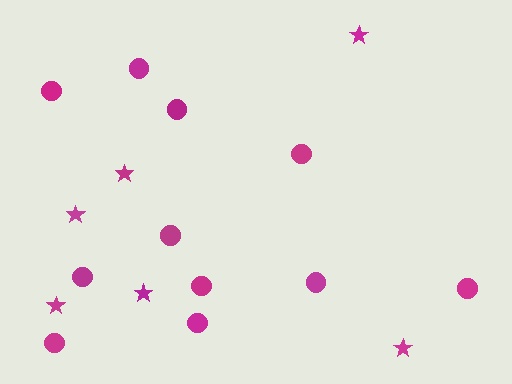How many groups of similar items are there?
There are 2 groups: one group of circles (11) and one group of stars (6).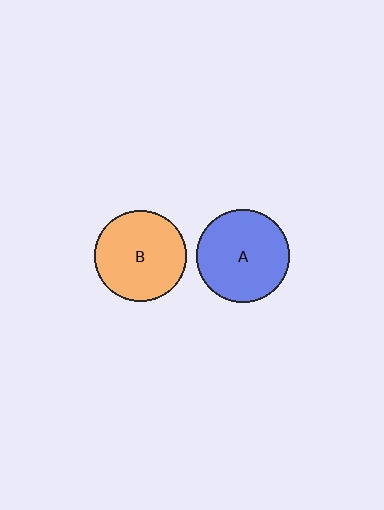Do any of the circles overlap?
No, none of the circles overlap.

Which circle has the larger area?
Circle A (blue).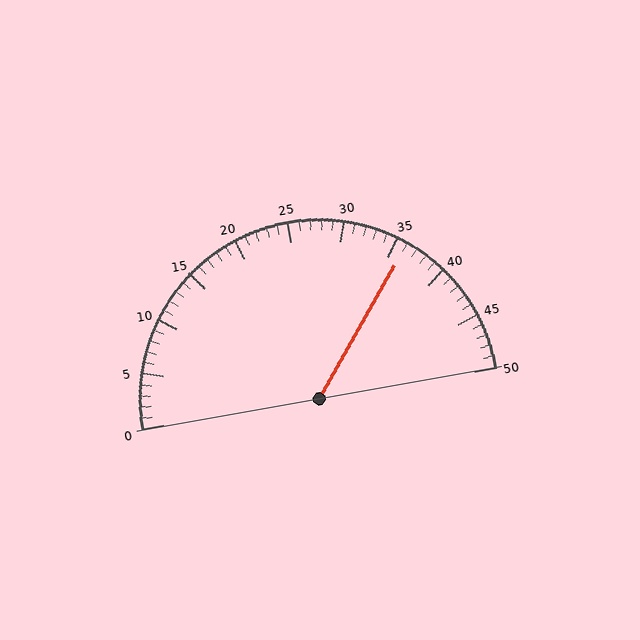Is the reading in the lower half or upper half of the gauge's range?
The reading is in the upper half of the range (0 to 50).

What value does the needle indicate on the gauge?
The needle indicates approximately 36.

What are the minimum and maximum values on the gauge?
The gauge ranges from 0 to 50.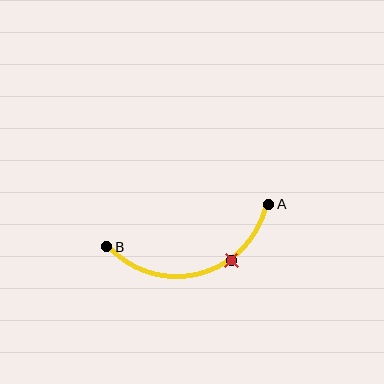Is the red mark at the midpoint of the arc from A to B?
No. The red mark lies on the arc but is closer to endpoint A. The arc midpoint would be at the point on the curve equidistant along the arc from both A and B.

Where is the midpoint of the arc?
The arc midpoint is the point on the curve farthest from the straight line joining A and B. It sits below that line.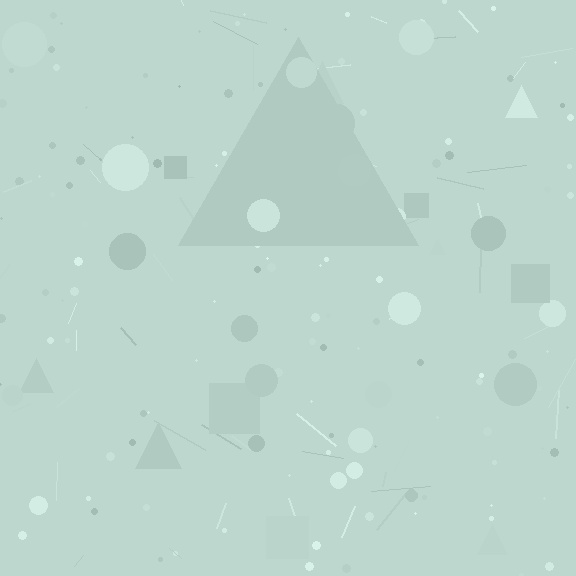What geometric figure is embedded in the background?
A triangle is embedded in the background.